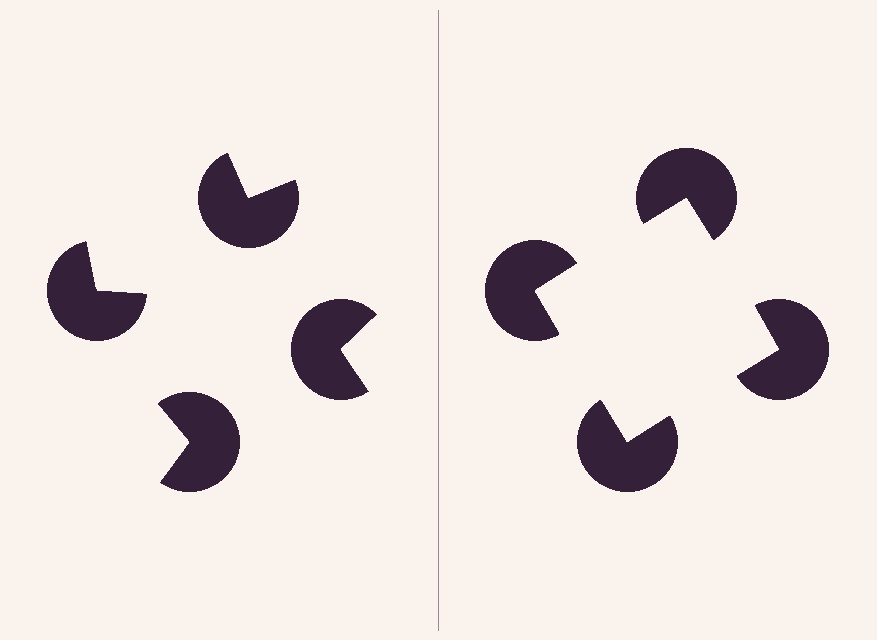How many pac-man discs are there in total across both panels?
8 — 4 on each side.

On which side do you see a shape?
An illusory square appears on the right side. On the left side the wedge cuts are rotated, so no coherent shape forms.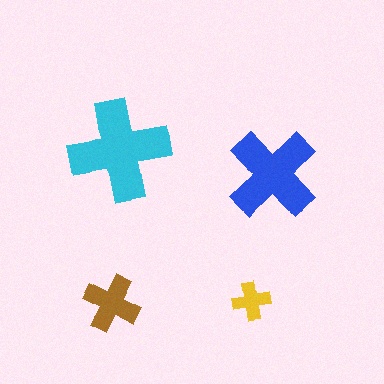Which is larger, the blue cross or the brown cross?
The blue one.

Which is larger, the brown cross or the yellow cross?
The brown one.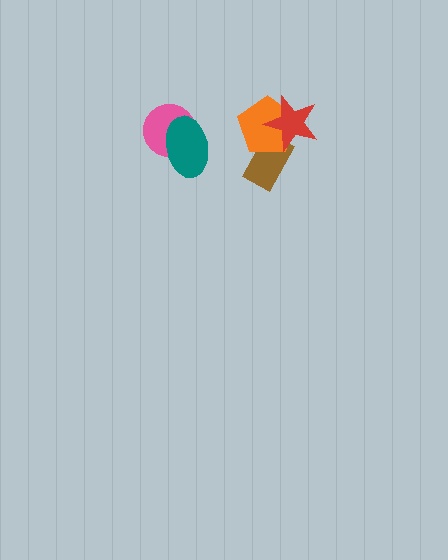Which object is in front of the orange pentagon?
The red star is in front of the orange pentagon.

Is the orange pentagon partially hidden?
Yes, it is partially covered by another shape.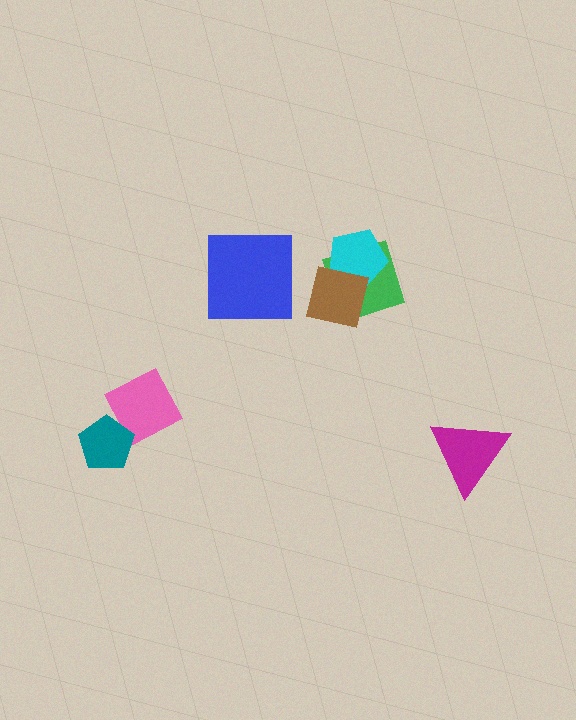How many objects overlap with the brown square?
2 objects overlap with the brown square.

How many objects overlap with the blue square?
0 objects overlap with the blue square.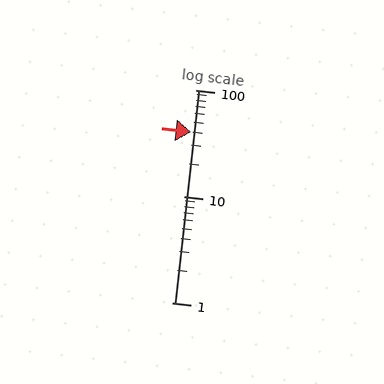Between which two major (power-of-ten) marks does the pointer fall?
The pointer is between 10 and 100.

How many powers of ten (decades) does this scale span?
The scale spans 2 decades, from 1 to 100.